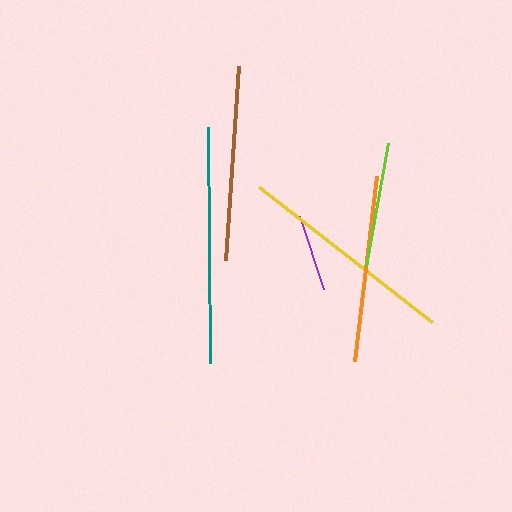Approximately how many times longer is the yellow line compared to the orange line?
The yellow line is approximately 1.2 times the length of the orange line.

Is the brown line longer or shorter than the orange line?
The brown line is longer than the orange line.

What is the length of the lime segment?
The lime segment is approximately 125 pixels long.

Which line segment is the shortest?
The purple line is the shortest at approximately 77 pixels.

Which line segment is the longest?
The teal line is the longest at approximately 236 pixels.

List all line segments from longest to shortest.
From longest to shortest: teal, yellow, brown, orange, lime, purple.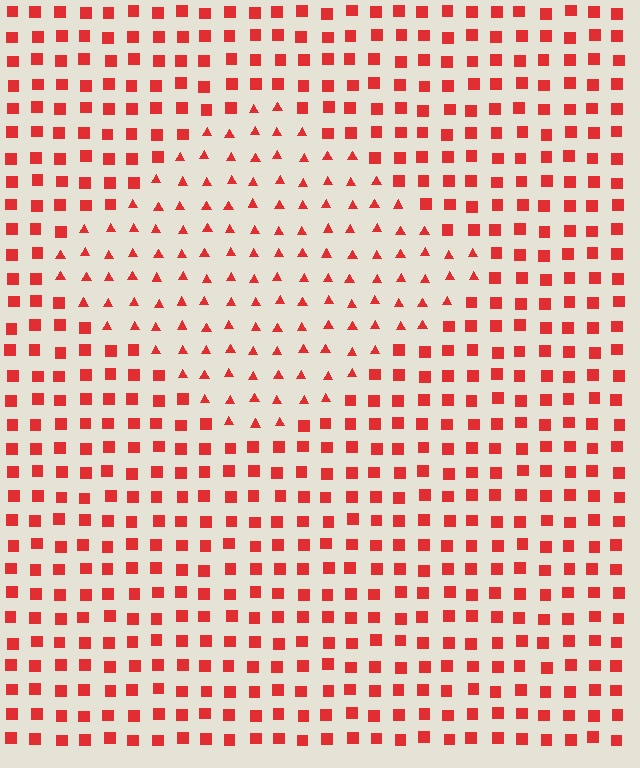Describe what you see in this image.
The image is filled with small red elements arranged in a uniform grid. A diamond-shaped region contains triangles, while the surrounding area contains squares. The boundary is defined purely by the change in element shape.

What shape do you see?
I see a diamond.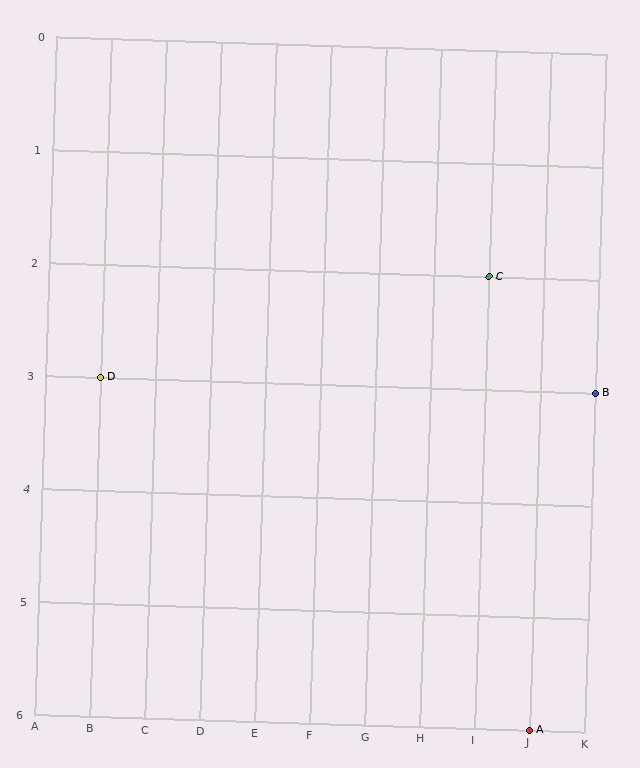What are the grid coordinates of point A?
Point A is at grid coordinates (J, 6).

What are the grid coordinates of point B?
Point B is at grid coordinates (K, 3).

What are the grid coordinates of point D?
Point D is at grid coordinates (B, 3).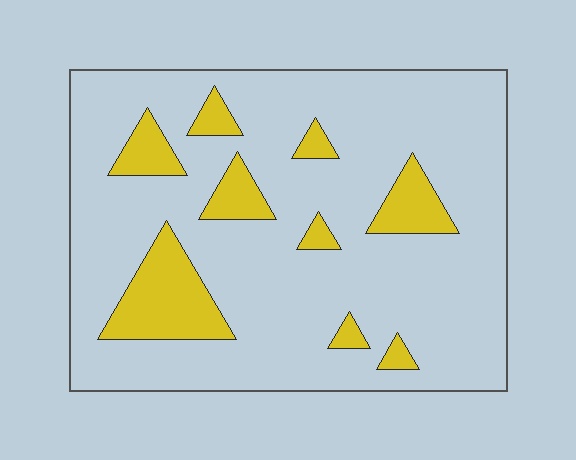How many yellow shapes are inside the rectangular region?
9.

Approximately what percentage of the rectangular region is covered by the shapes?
Approximately 15%.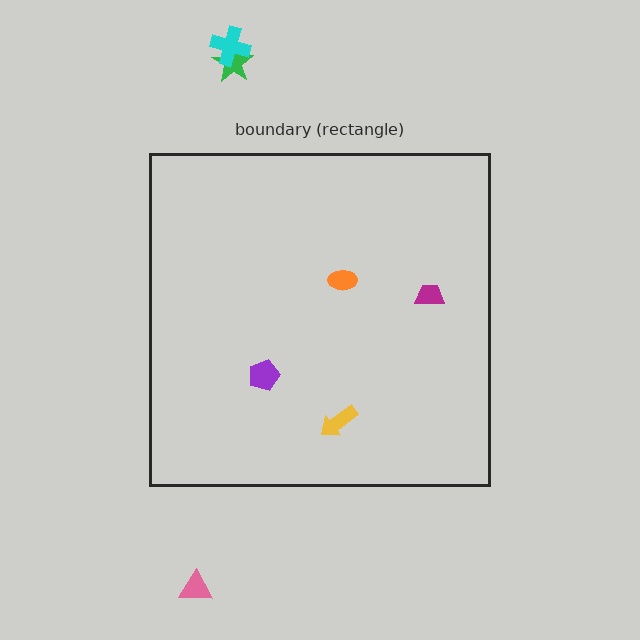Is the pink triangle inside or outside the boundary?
Outside.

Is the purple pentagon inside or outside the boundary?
Inside.